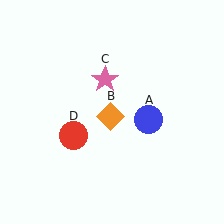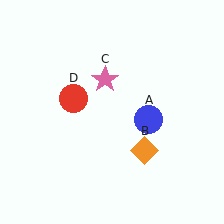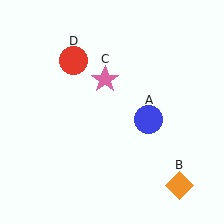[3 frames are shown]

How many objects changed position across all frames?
2 objects changed position: orange diamond (object B), red circle (object D).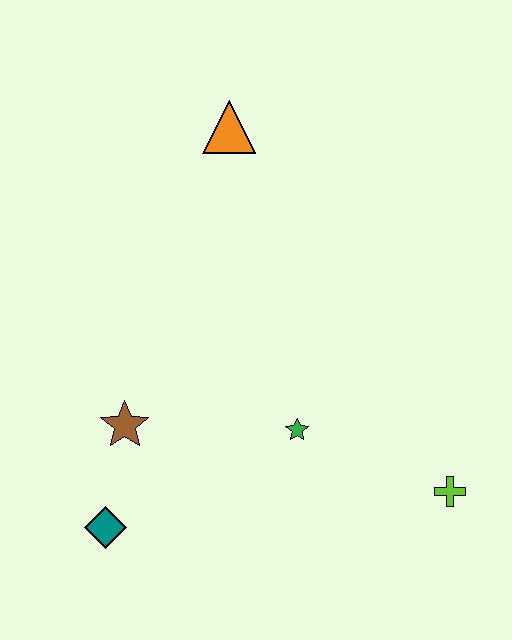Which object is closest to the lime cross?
The green star is closest to the lime cross.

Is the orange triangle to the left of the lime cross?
Yes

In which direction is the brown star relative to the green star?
The brown star is to the left of the green star.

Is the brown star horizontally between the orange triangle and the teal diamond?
Yes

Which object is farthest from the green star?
The orange triangle is farthest from the green star.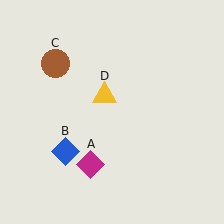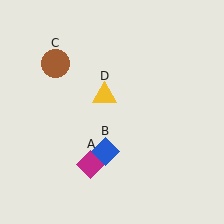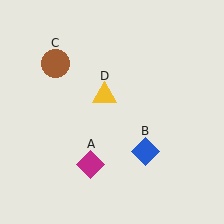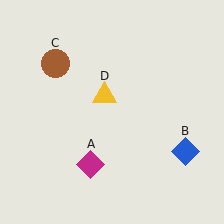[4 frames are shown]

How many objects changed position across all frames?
1 object changed position: blue diamond (object B).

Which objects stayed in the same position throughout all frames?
Magenta diamond (object A) and brown circle (object C) and yellow triangle (object D) remained stationary.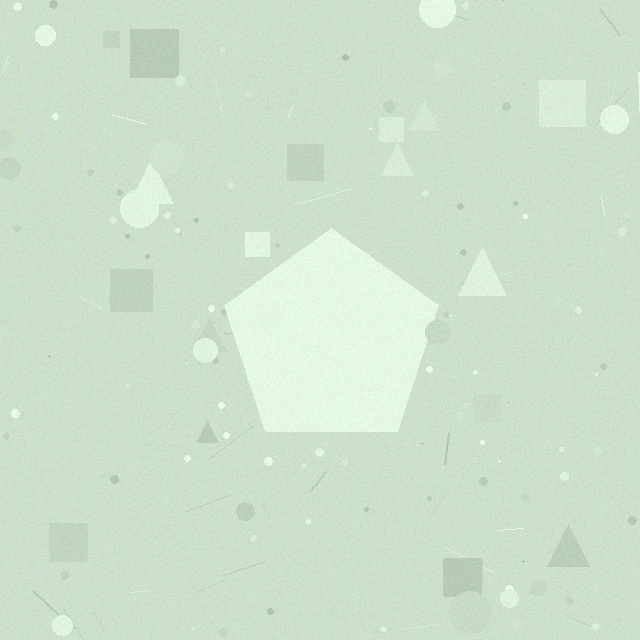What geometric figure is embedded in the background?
A pentagon is embedded in the background.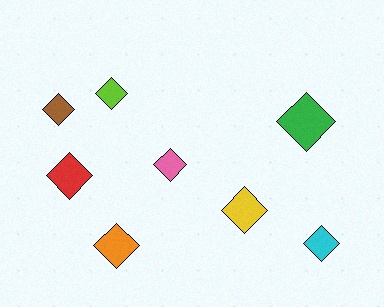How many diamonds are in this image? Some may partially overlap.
There are 8 diamonds.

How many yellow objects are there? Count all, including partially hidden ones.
There is 1 yellow object.